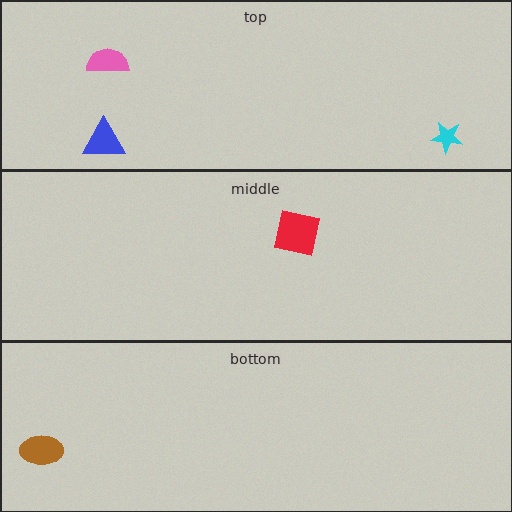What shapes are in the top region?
The blue triangle, the cyan star, the pink semicircle.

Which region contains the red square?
The middle region.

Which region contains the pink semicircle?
The top region.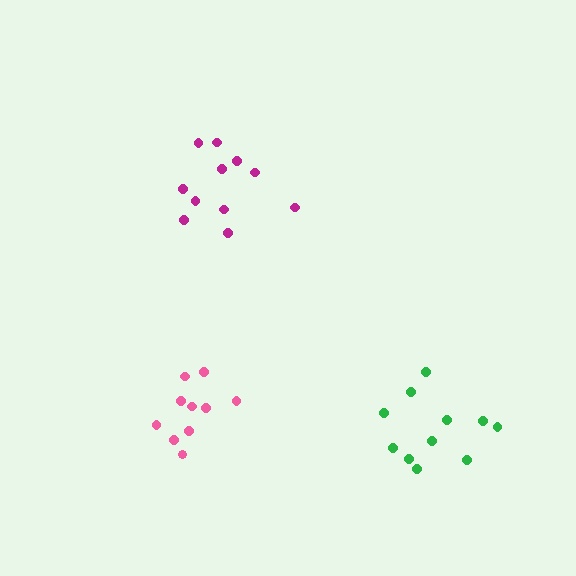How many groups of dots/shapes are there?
There are 3 groups.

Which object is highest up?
The magenta cluster is topmost.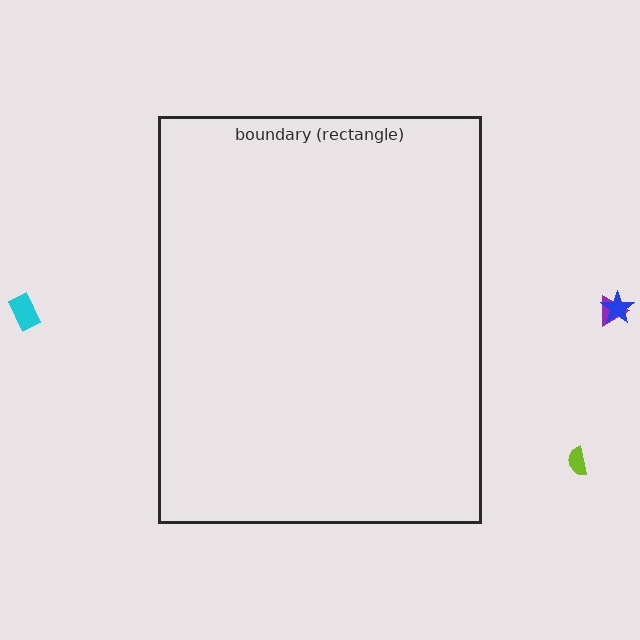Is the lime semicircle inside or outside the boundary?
Outside.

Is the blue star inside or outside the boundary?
Outside.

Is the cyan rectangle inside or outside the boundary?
Outside.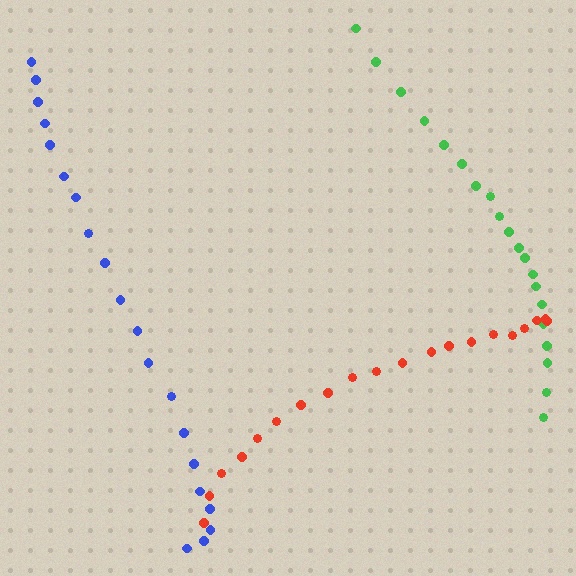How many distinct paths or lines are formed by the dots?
There are 3 distinct paths.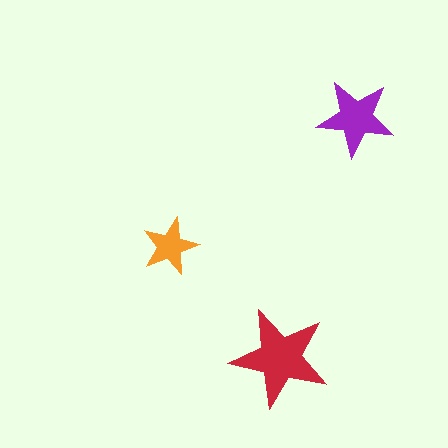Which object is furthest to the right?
The purple star is rightmost.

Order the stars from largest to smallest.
the red one, the purple one, the orange one.